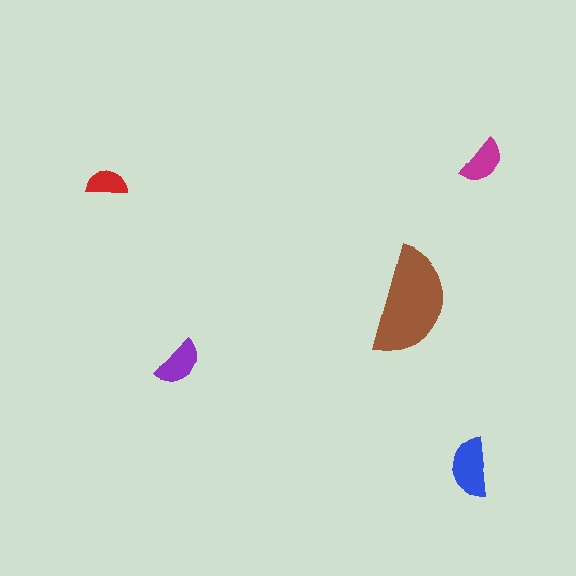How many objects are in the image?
There are 5 objects in the image.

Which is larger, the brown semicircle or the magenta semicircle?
The brown one.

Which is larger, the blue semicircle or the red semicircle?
The blue one.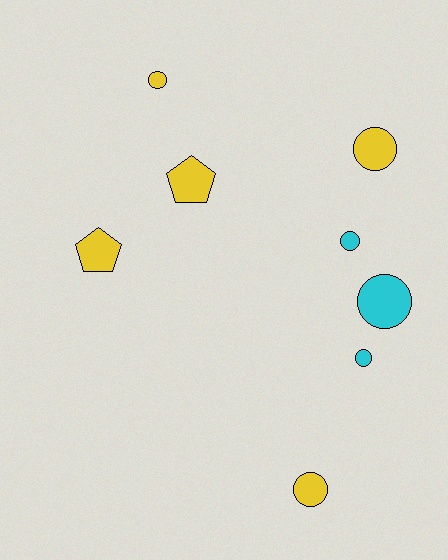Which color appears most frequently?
Yellow, with 5 objects.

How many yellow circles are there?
There are 3 yellow circles.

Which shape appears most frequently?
Circle, with 6 objects.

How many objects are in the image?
There are 8 objects.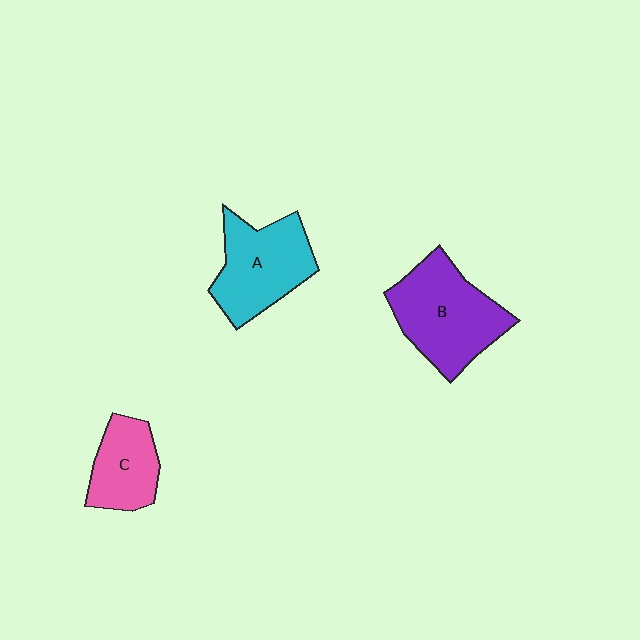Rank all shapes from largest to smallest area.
From largest to smallest: B (purple), A (cyan), C (pink).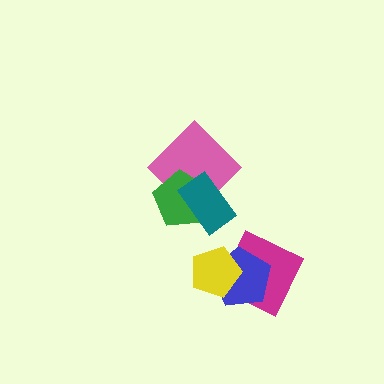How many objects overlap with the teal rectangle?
2 objects overlap with the teal rectangle.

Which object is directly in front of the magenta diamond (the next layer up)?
The blue pentagon is directly in front of the magenta diamond.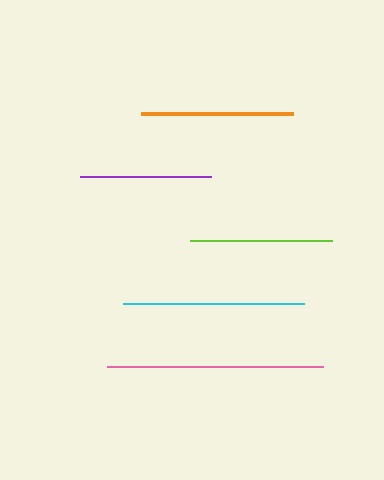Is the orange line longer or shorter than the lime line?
The orange line is longer than the lime line.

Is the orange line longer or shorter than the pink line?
The pink line is longer than the orange line.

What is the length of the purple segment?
The purple segment is approximately 131 pixels long.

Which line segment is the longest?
The pink line is the longest at approximately 216 pixels.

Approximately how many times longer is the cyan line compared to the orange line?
The cyan line is approximately 1.2 times the length of the orange line.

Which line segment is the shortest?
The purple line is the shortest at approximately 131 pixels.